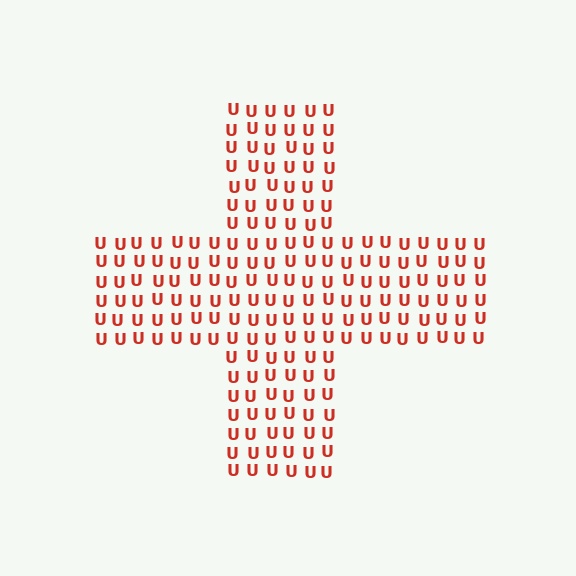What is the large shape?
The large shape is a cross.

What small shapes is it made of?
It is made of small letter U's.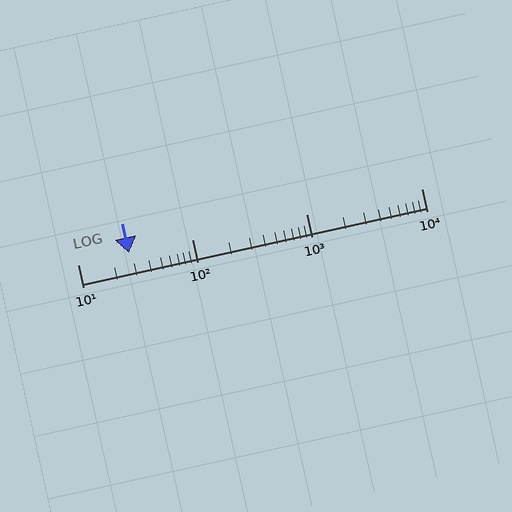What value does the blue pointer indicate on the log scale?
The pointer indicates approximately 28.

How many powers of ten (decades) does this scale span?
The scale spans 3 decades, from 10 to 10000.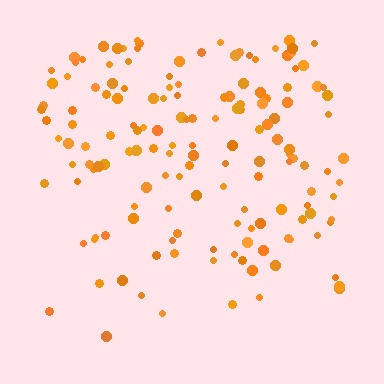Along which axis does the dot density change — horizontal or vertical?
Vertical.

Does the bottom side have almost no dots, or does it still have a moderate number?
Still a moderate number, just noticeably fewer than the top.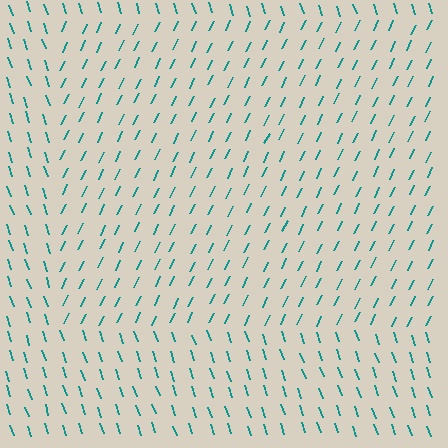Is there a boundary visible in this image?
Yes, there is a texture boundary formed by a change in line orientation.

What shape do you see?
I see a rectangle.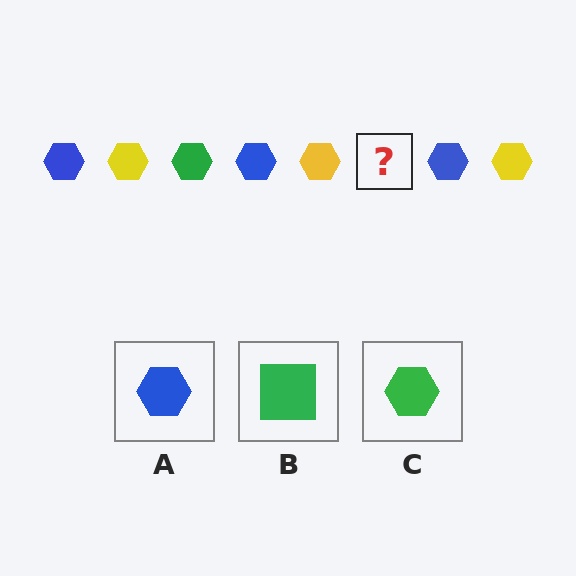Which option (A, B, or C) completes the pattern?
C.